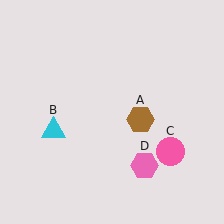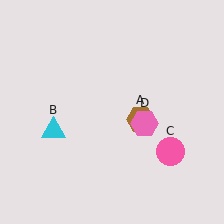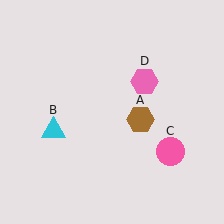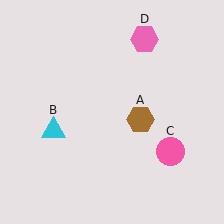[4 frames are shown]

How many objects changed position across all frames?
1 object changed position: pink hexagon (object D).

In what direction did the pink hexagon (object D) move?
The pink hexagon (object D) moved up.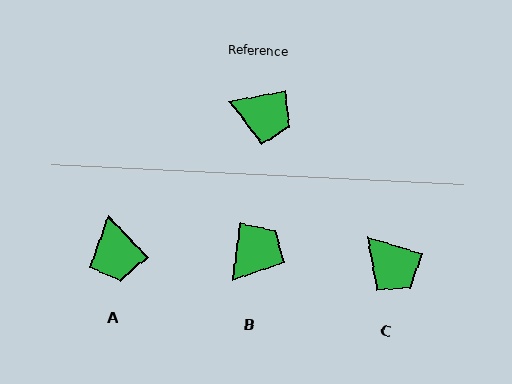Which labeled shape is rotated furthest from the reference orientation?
B, about 72 degrees away.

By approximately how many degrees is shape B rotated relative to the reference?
Approximately 72 degrees counter-clockwise.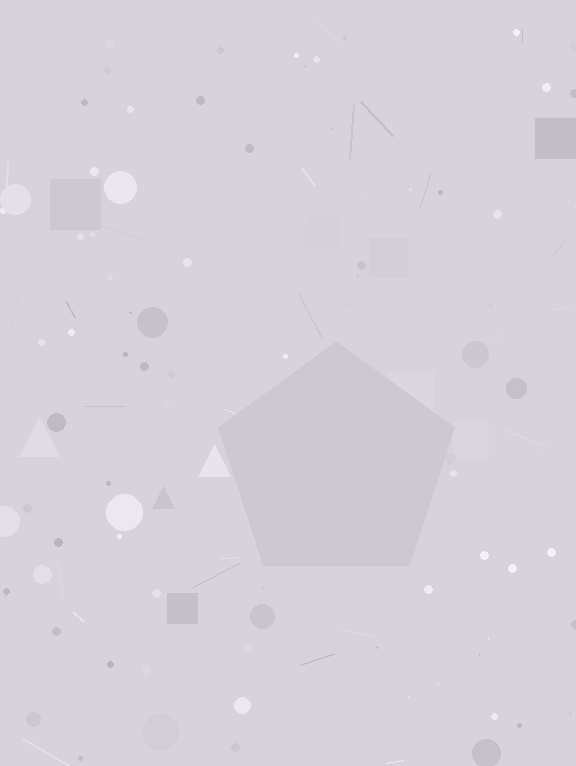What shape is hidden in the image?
A pentagon is hidden in the image.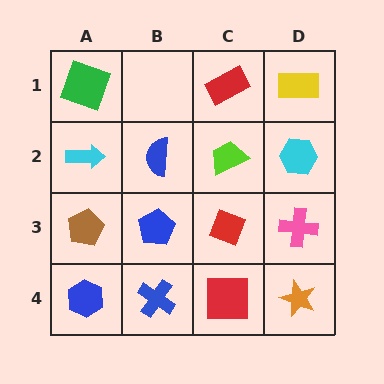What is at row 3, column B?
A blue pentagon.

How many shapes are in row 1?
3 shapes.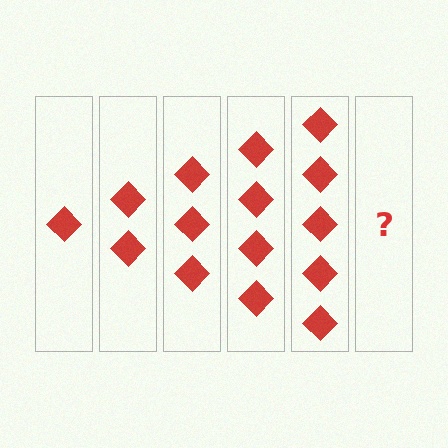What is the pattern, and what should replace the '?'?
The pattern is that each step adds one more diamond. The '?' should be 6 diamonds.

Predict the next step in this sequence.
The next step is 6 diamonds.